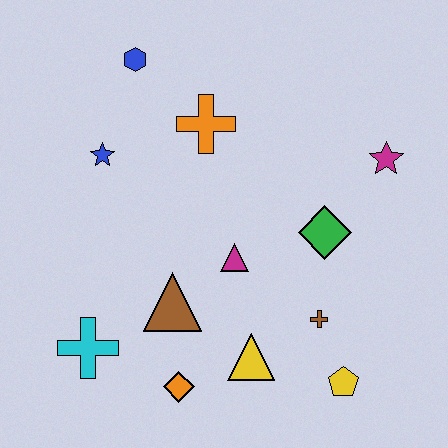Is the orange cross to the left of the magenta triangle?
Yes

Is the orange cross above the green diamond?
Yes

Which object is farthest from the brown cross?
The blue hexagon is farthest from the brown cross.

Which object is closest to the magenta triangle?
The brown triangle is closest to the magenta triangle.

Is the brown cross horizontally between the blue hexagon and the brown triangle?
No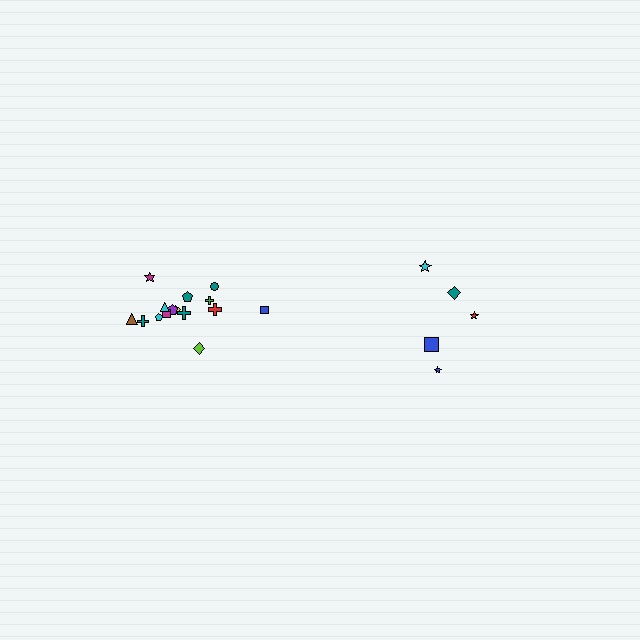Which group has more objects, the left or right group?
The left group.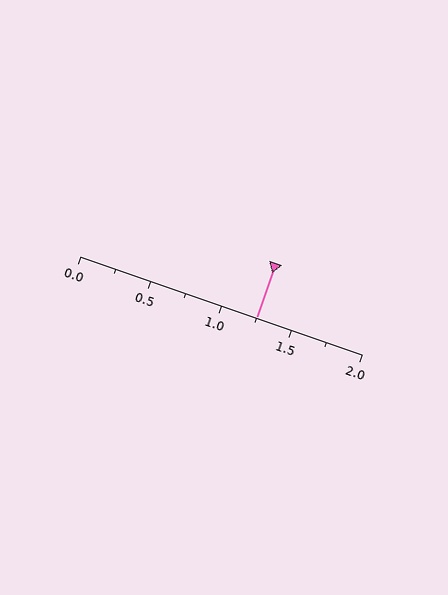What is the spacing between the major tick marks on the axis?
The major ticks are spaced 0.5 apart.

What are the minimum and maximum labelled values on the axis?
The axis runs from 0.0 to 2.0.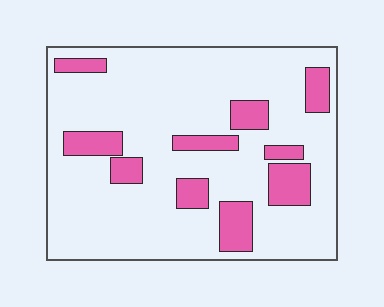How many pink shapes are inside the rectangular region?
10.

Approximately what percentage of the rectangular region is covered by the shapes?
Approximately 20%.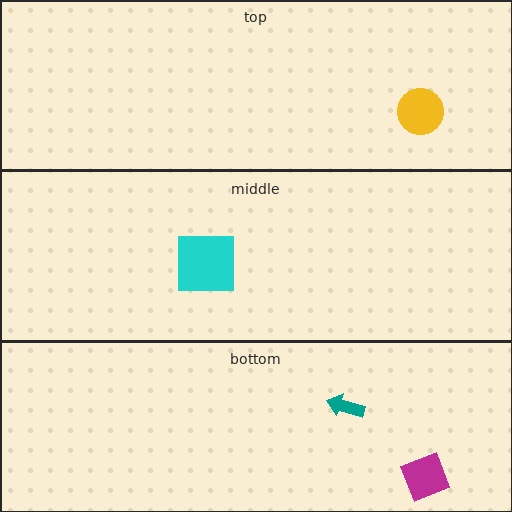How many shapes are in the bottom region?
2.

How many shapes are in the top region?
1.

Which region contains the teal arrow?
The bottom region.